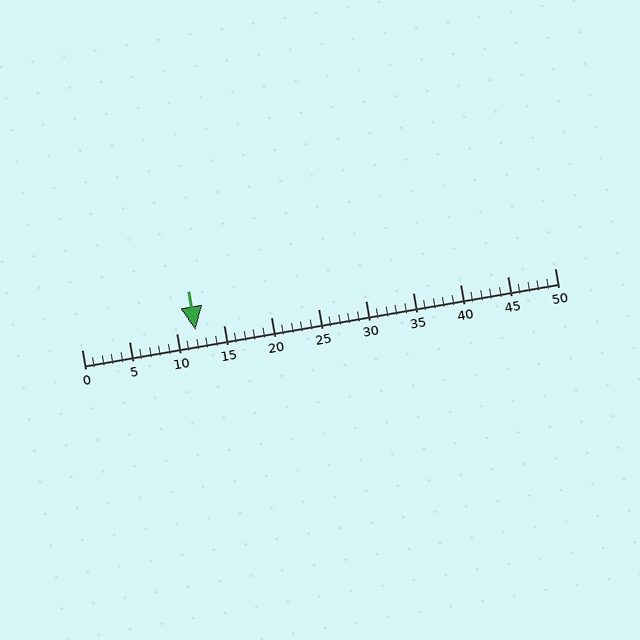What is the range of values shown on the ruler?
The ruler shows values from 0 to 50.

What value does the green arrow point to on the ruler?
The green arrow points to approximately 12.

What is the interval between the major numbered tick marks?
The major tick marks are spaced 5 units apart.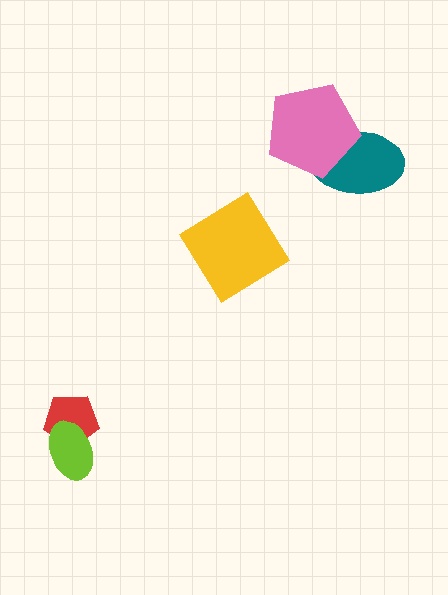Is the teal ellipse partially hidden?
Yes, it is partially covered by another shape.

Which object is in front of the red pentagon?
The lime ellipse is in front of the red pentagon.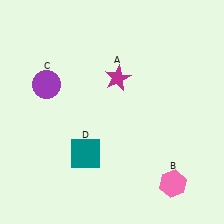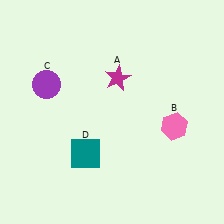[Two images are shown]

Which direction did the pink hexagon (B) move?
The pink hexagon (B) moved up.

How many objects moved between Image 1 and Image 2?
1 object moved between the two images.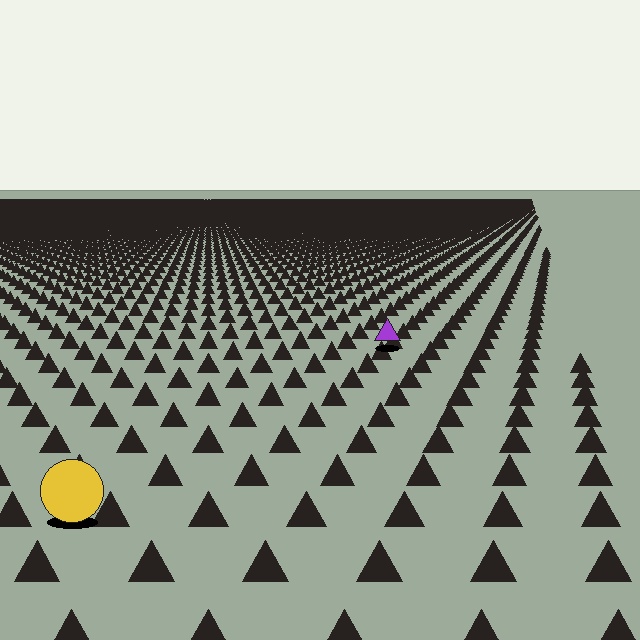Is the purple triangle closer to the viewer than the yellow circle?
No. The yellow circle is closer — you can tell from the texture gradient: the ground texture is coarser near it.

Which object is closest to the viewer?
The yellow circle is closest. The texture marks near it are larger and more spread out.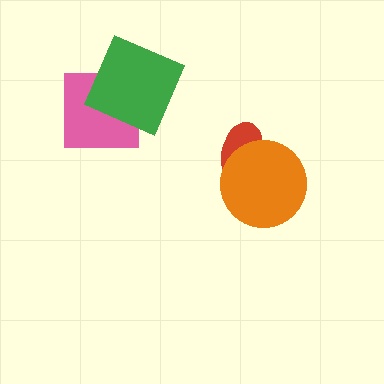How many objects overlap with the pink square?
1 object overlaps with the pink square.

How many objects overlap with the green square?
1 object overlaps with the green square.